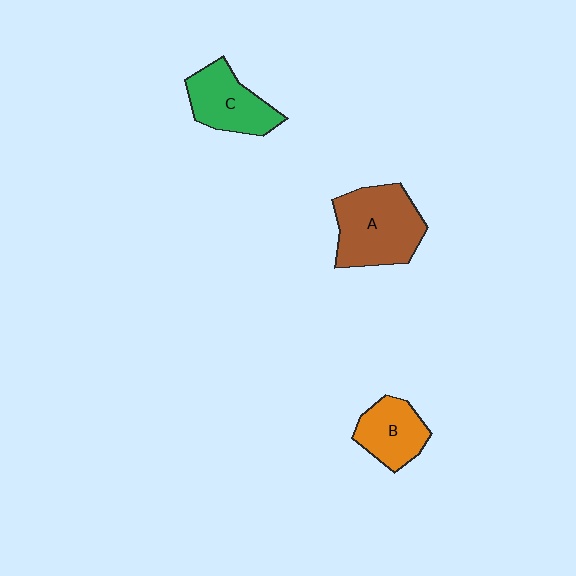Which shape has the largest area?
Shape A (brown).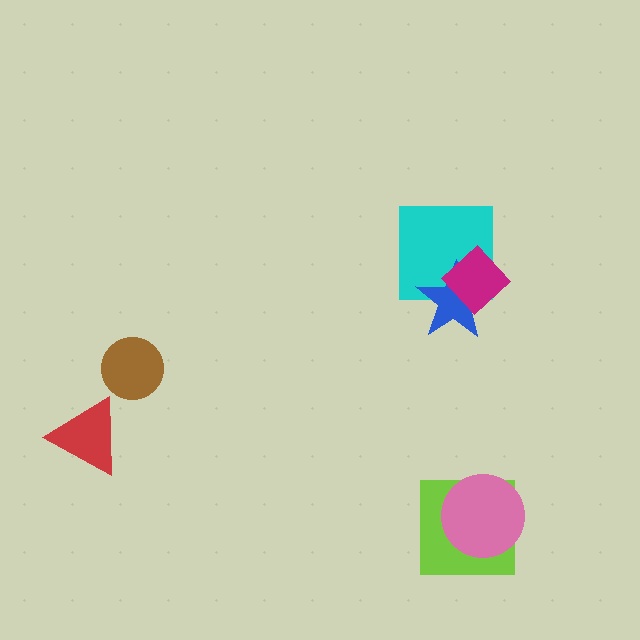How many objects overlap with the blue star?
2 objects overlap with the blue star.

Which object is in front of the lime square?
The pink circle is in front of the lime square.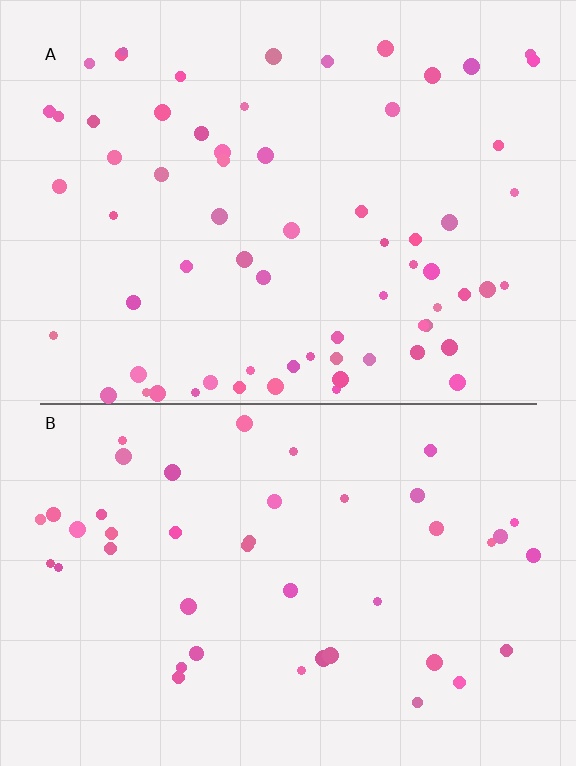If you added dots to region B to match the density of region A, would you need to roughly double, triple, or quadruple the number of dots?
Approximately double.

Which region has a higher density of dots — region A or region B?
A (the top).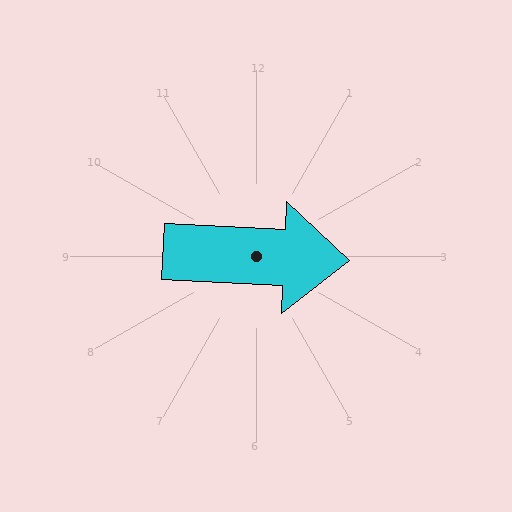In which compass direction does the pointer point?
East.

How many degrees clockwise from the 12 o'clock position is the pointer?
Approximately 93 degrees.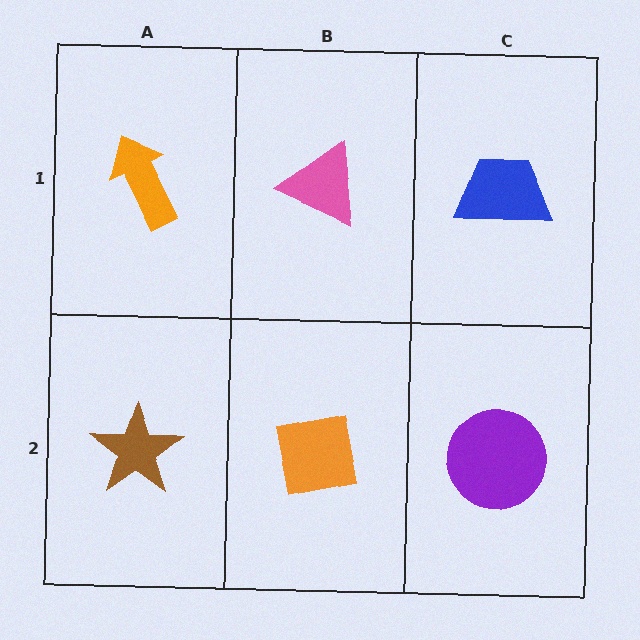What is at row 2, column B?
An orange square.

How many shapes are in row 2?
3 shapes.